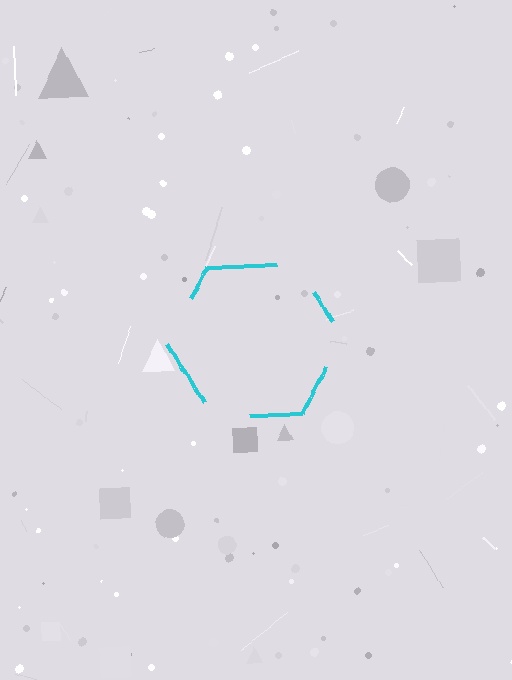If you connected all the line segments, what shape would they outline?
They would outline a hexagon.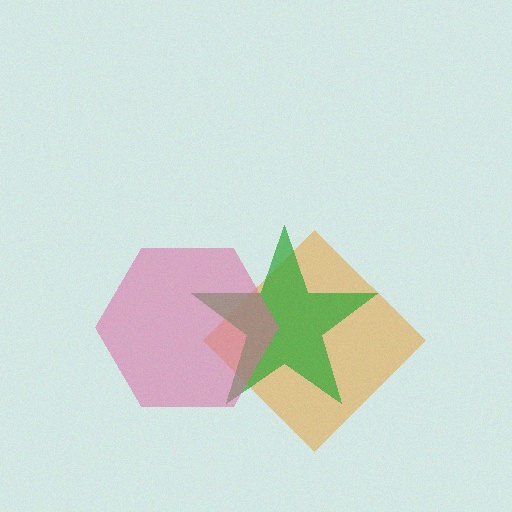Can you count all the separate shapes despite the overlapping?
Yes, there are 3 separate shapes.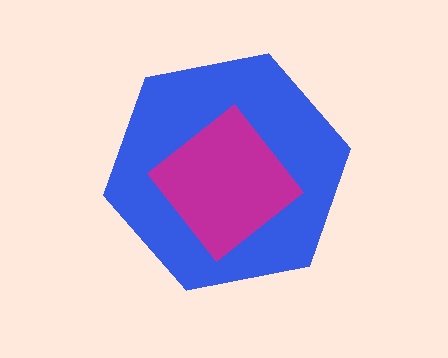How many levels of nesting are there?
2.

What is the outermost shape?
The blue hexagon.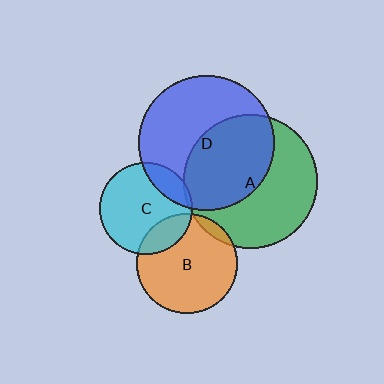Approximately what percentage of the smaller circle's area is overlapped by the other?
Approximately 20%.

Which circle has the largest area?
Circle D (blue).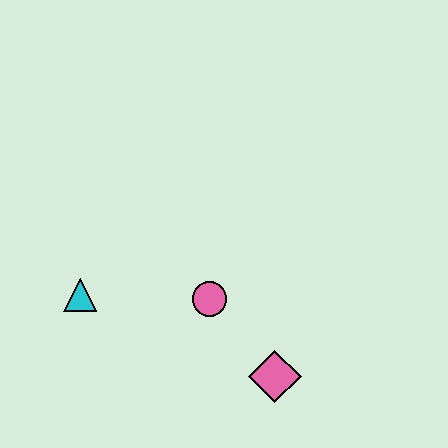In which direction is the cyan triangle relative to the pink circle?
The cyan triangle is to the left of the pink circle.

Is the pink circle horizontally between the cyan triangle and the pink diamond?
Yes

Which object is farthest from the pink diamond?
The cyan triangle is farthest from the pink diamond.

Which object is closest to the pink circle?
The pink diamond is closest to the pink circle.